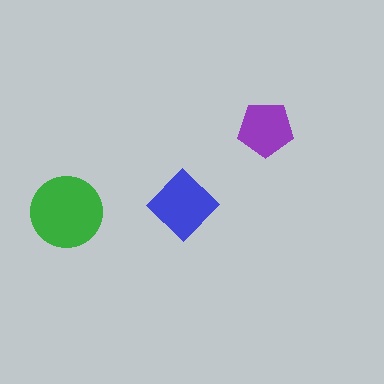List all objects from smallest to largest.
The purple pentagon, the blue diamond, the green circle.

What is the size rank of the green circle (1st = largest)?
1st.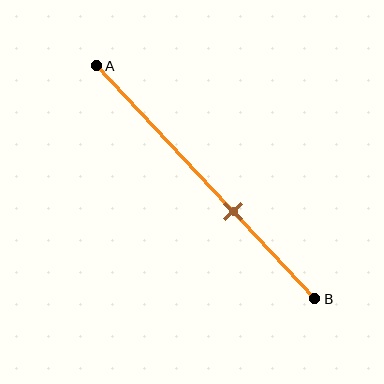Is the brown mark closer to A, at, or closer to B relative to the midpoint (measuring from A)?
The brown mark is closer to point B than the midpoint of segment AB.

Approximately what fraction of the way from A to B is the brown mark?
The brown mark is approximately 65% of the way from A to B.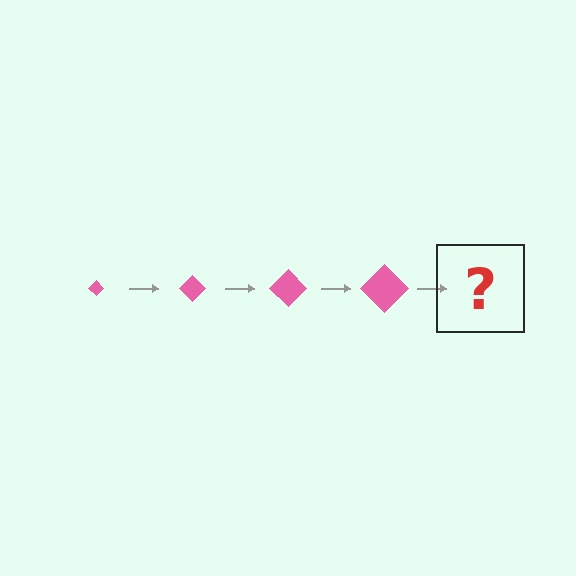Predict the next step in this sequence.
The next step is a pink diamond, larger than the previous one.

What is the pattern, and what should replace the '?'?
The pattern is that the diamond gets progressively larger each step. The '?' should be a pink diamond, larger than the previous one.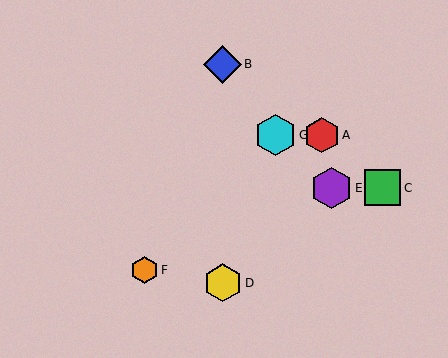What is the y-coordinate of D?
Object D is at y≈283.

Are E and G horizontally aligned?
No, E is at y≈188 and G is at y≈135.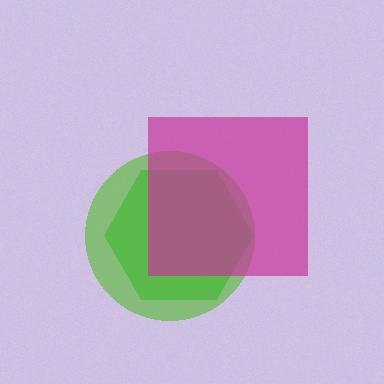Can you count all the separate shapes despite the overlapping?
Yes, there are 3 separate shapes.